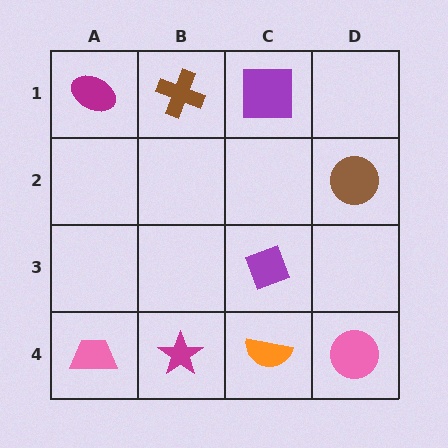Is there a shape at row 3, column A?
No, that cell is empty.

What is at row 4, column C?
An orange semicircle.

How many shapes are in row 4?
4 shapes.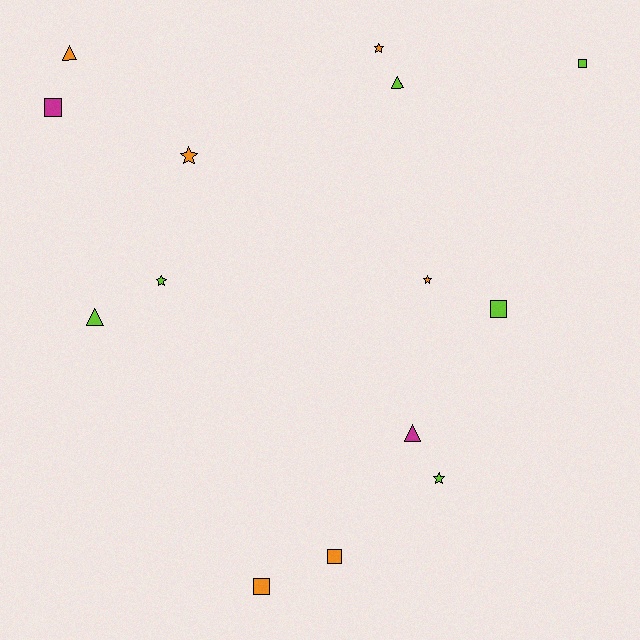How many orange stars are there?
There are 3 orange stars.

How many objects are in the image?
There are 14 objects.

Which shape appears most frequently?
Square, with 5 objects.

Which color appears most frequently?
Lime, with 6 objects.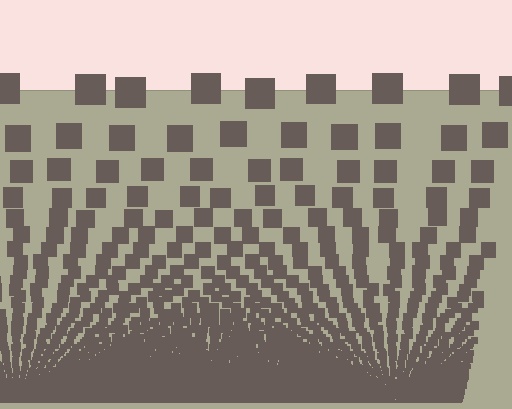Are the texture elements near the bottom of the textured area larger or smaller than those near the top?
Smaller. The gradient is inverted — elements near the bottom are smaller and denser.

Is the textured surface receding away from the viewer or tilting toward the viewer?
The surface appears to tilt toward the viewer. Texture elements get larger and sparser toward the top.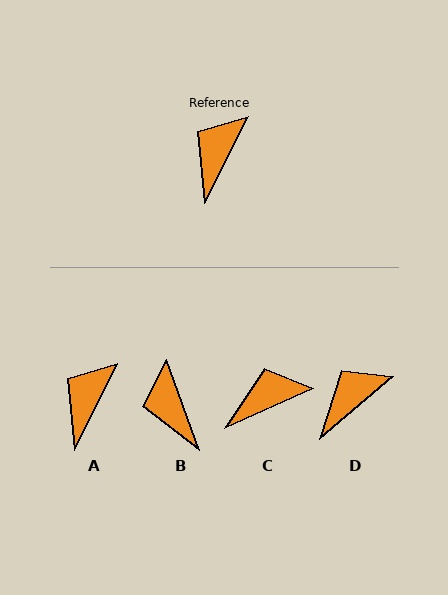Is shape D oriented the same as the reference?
No, it is off by about 23 degrees.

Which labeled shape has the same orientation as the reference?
A.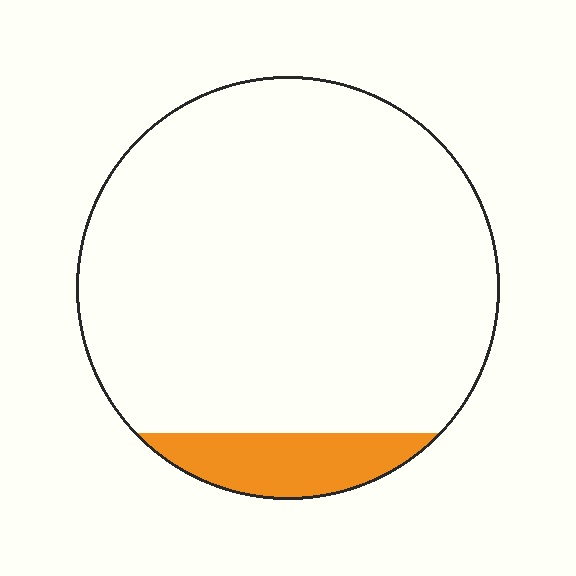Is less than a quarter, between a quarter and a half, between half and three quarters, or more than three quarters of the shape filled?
Less than a quarter.